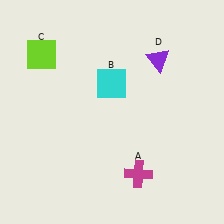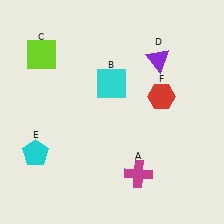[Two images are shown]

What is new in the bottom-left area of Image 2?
A cyan pentagon (E) was added in the bottom-left area of Image 2.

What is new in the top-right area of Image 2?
A red hexagon (F) was added in the top-right area of Image 2.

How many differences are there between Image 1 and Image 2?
There are 2 differences between the two images.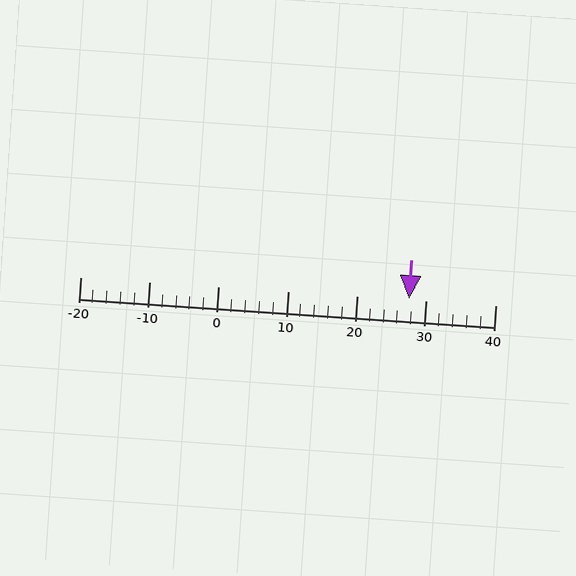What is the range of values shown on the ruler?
The ruler shows values from -20 to 40.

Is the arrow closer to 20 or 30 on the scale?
The arrow is closer to 30.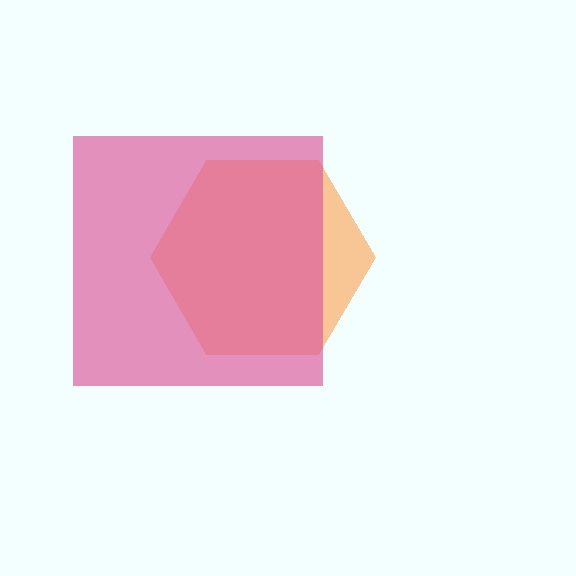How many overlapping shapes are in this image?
There are 2 overlapping shapes in the image.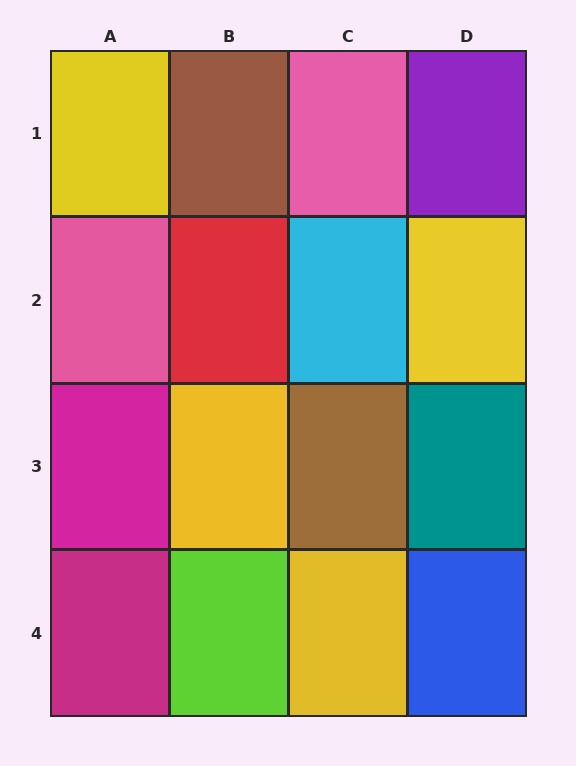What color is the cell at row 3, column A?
Magenta.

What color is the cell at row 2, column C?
Cyan.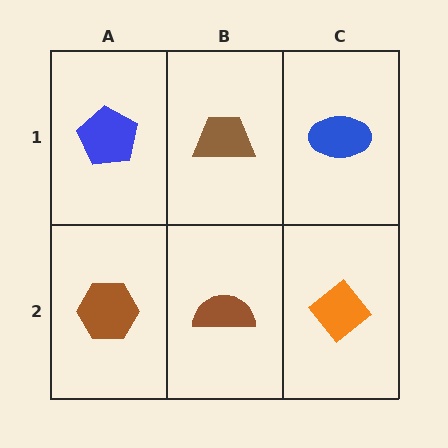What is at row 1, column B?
A brown trapezoid.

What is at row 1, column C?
A blue ellipse.